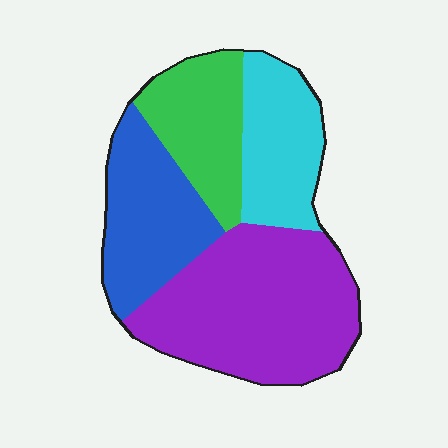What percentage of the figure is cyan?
Cyan takes up between a sixth and a third of the figure.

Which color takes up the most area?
Purple, at roughly 40%.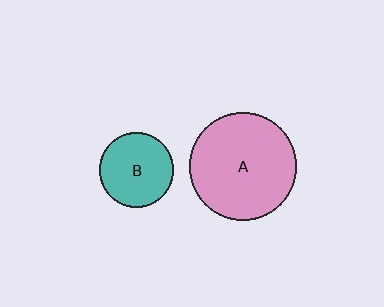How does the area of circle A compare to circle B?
Approximately 2.1 times.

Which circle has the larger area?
Circle A (pink).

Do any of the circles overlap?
No, none of the circles overlap.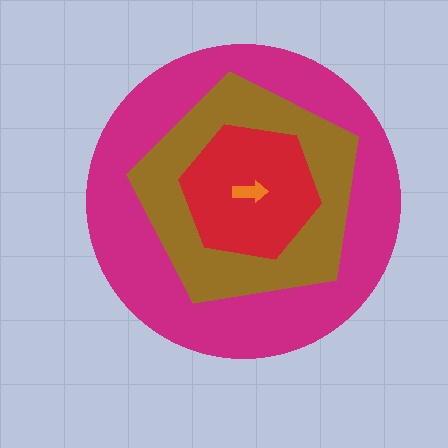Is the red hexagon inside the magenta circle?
Yes.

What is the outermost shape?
The magenta circle.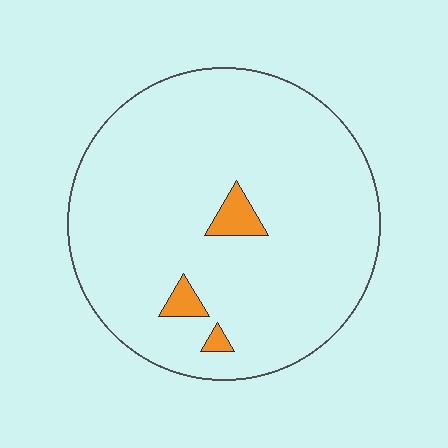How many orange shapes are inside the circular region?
3.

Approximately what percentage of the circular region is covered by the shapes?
Approximately 5%.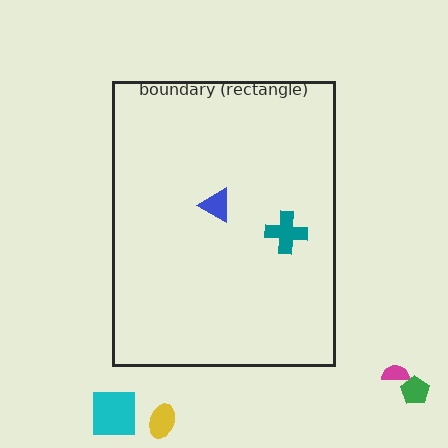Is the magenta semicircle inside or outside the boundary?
Outside.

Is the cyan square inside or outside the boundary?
Outside.